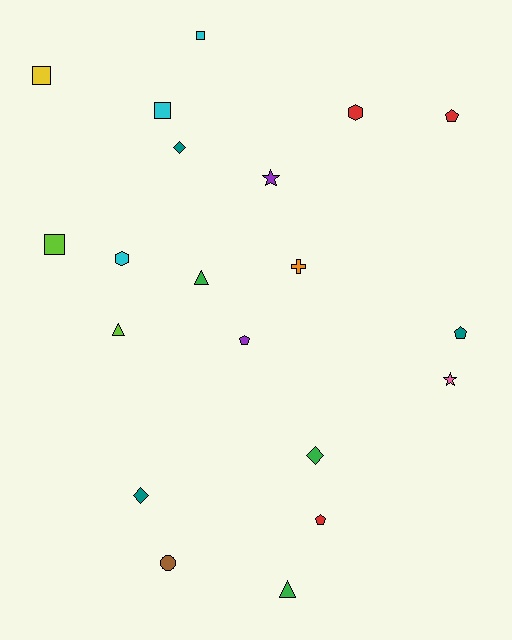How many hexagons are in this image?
There are 2 hexagons.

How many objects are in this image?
There are 20 objects.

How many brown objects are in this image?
There is 1 brown object.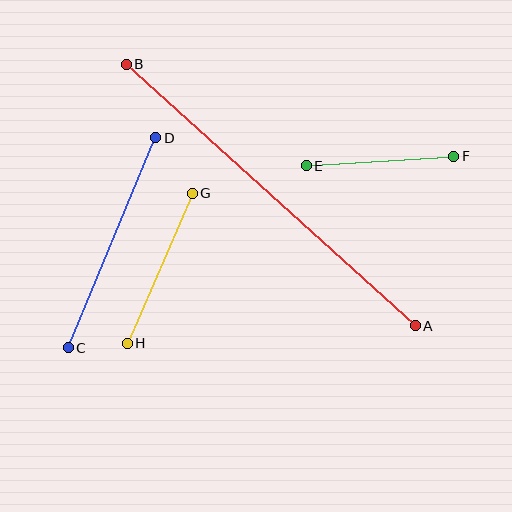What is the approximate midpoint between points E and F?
The midpoint is at approximately (380, 161) pixels.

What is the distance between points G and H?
The distance is approximately 164 pixels.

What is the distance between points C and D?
The distance is approximately 228 pixels.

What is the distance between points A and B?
The distance is approximately 390 pixels.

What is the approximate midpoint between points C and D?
The midpoint is at approximately (112, 243) pixels.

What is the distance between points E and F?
The distance is approximately 148 pixels.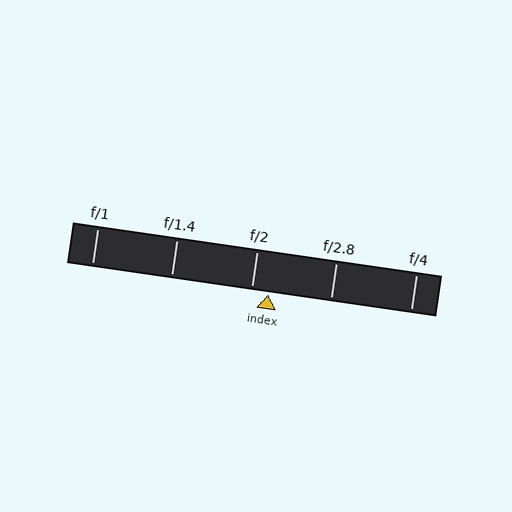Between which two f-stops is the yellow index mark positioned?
The index mark is between f/2 and f/2.8.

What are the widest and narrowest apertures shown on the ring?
The widest aperture shown is f/1 and the narrowest is f/4.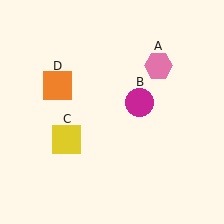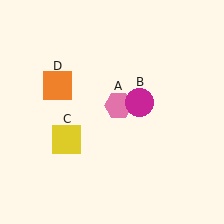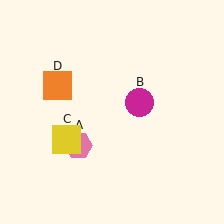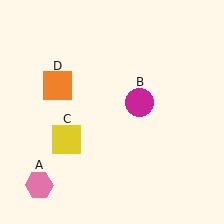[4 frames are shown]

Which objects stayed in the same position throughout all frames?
Magenta circle (object B) and yellow square (object C) and orange square (object D) remained stationary.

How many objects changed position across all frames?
1 object changed position: pink hexagon (object A).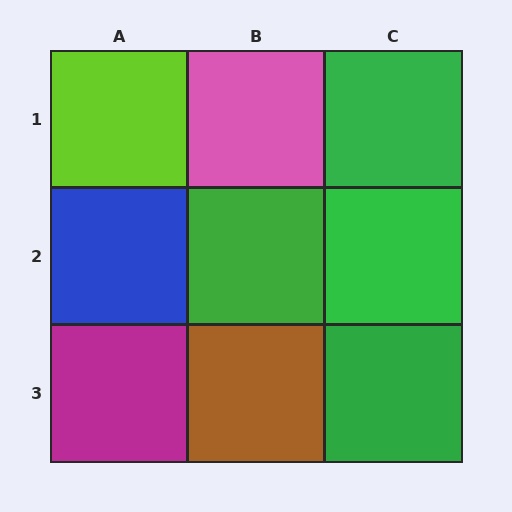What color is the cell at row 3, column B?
Brown.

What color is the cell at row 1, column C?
Green.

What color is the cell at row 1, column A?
Lime.